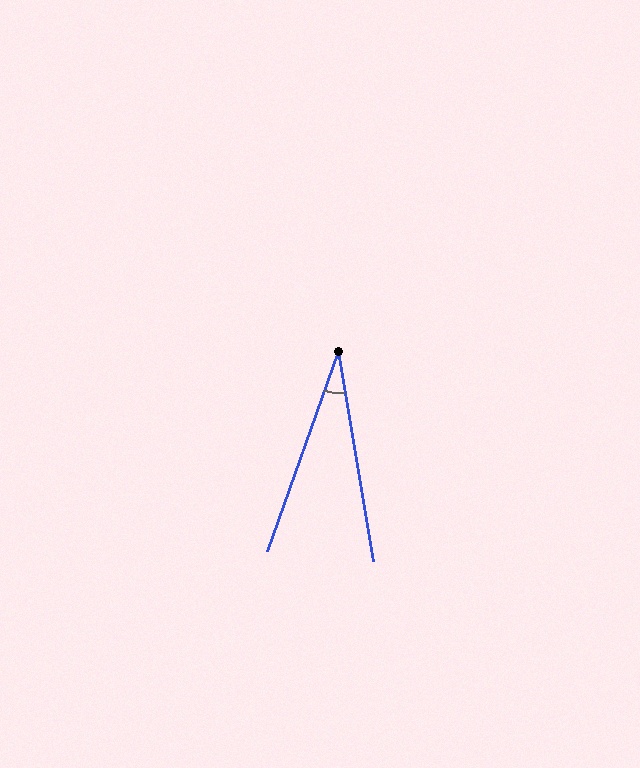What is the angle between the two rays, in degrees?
Approximately 29 degrees.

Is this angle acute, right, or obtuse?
It is acute.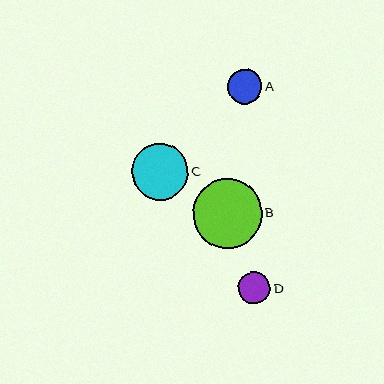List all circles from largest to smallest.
From largest to smallest: B, C, A, D.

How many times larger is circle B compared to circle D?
Circle B is approximately 2.1 times the size of circle D.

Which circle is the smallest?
Circle D is the smallest with a size of approximately 33 pixels.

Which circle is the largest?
Circle B is the largest with a size of approximately 69 pixels.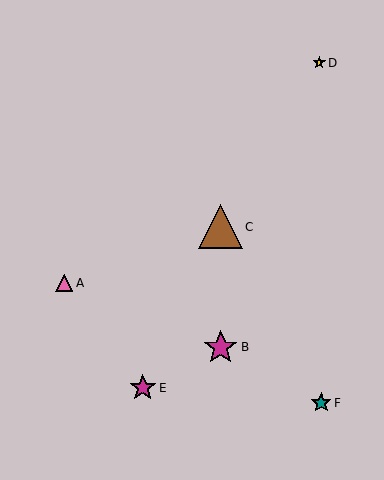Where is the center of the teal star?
The center of the teal star is at (321, 403).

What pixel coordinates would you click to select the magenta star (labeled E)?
Click at (143, 388) to select the magenta star E.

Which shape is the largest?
The brown triangle (labeled C) is the largest.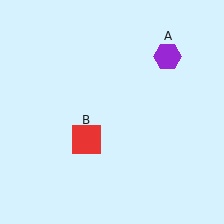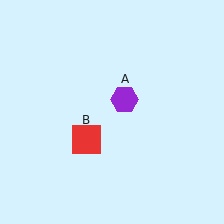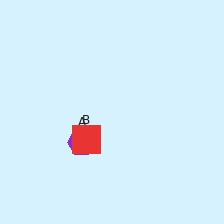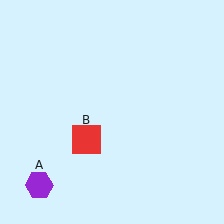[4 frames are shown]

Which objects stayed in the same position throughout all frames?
Red square (object B) remained stationary.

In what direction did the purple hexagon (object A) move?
The purple hexagon (object A) moved down and to the left.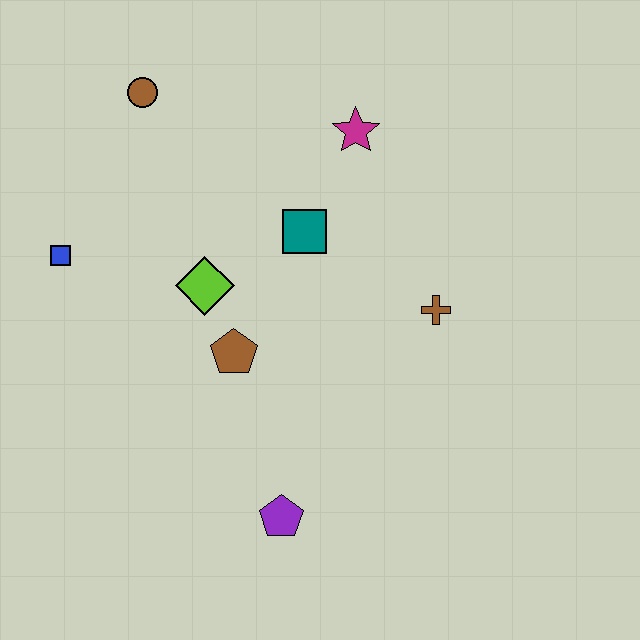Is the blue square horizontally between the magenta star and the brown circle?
No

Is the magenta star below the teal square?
No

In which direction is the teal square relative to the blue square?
The teal square is to the right of the blue square.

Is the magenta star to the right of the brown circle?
Yes